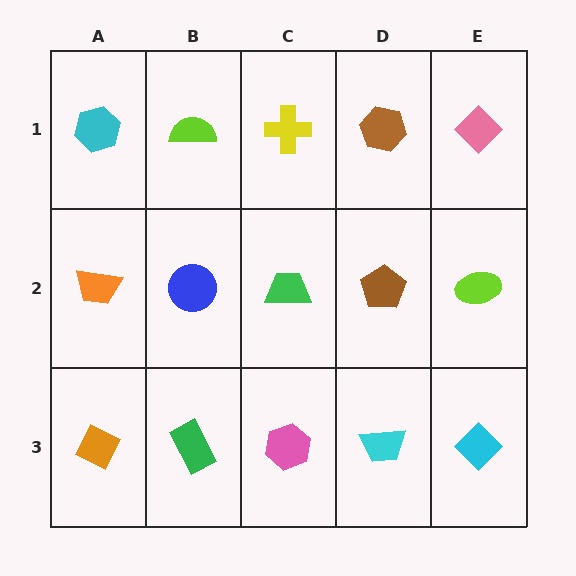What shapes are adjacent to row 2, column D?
A brown hexagon (row 1, column D), a cyan trapezoid (row 3, column D), a green trapezoid (row 2, column C), a lime ellipse (row 2, column E).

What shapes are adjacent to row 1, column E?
A lime ellipse (row 2, column E), a brown hexagon (row 1, column D).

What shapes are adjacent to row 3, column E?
A lime ellipse (row 2, column E), a cyan trapezoid (row 3, column D).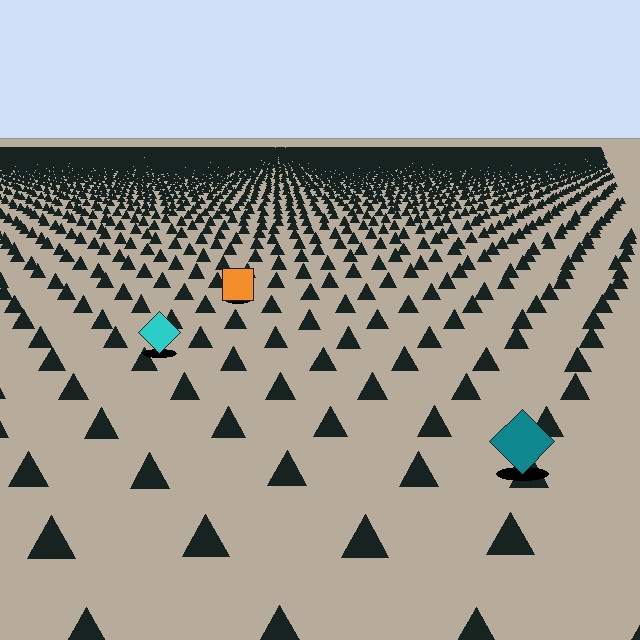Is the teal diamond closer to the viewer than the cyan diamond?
Yes. The teal diamond is closer — you can tell from the texture gradient: the ground texture is coarser near it.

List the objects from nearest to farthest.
From nearest to farthest: the teal diamond, the cyan diamond, the orange square.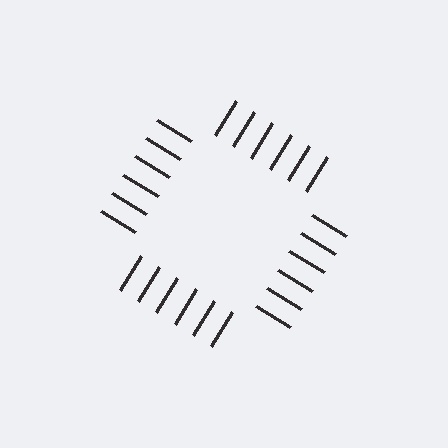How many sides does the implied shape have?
4 sides — the line-ends trace a square.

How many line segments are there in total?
24 — 6 along each of the 4 edges.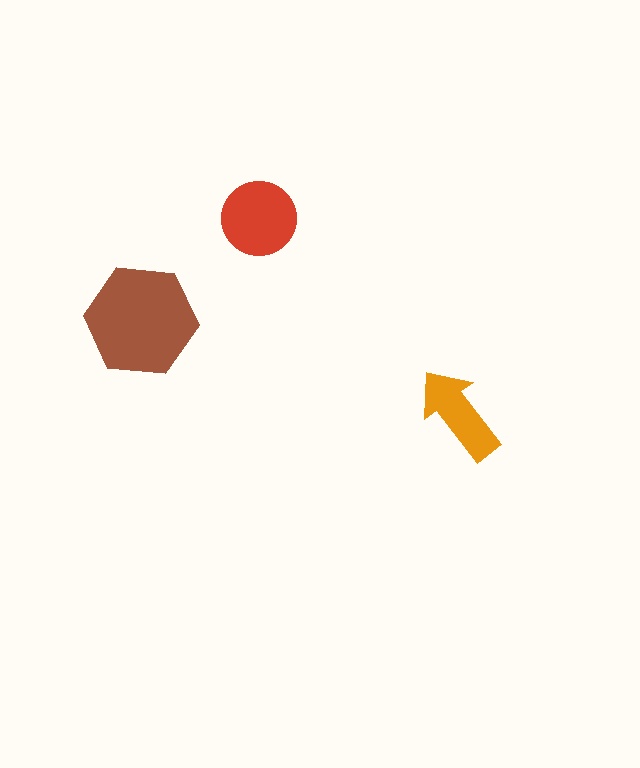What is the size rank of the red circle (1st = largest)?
2nd.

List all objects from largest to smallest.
The brown hexagon, the red circle, the orange arrow.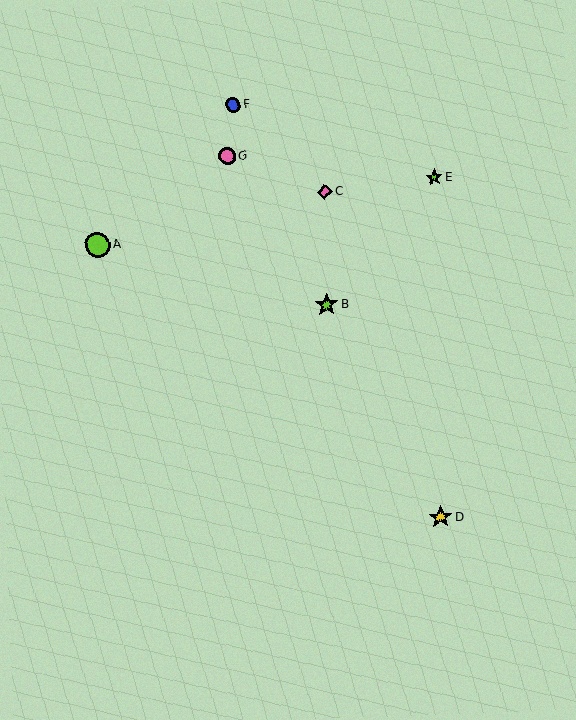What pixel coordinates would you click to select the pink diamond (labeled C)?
Click at (325, 192) to select the pink diamond C.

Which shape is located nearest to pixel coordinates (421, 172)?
The lime star (labeled E) at (434, 178) is nearest to that location.